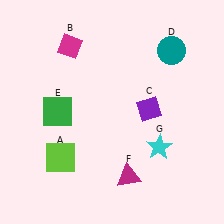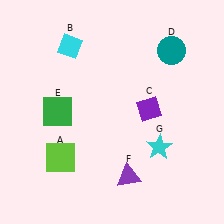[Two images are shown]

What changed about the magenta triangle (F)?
In Image 1, F is magenta. In Image 2, it changed to purple.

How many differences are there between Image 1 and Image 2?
There are 2 differences between the two images.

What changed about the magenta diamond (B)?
In Image 1, B is magenta. In Image 2, it changed to cyan.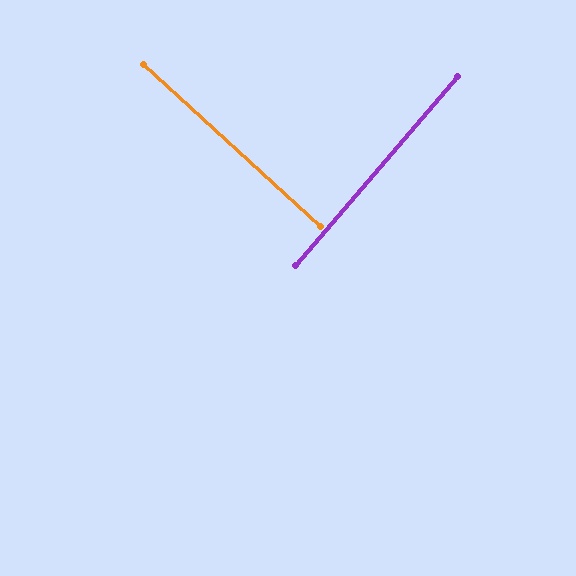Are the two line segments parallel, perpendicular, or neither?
Perpendicular — they meet at approximately 88°.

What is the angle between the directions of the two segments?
Approximately 88 degrees.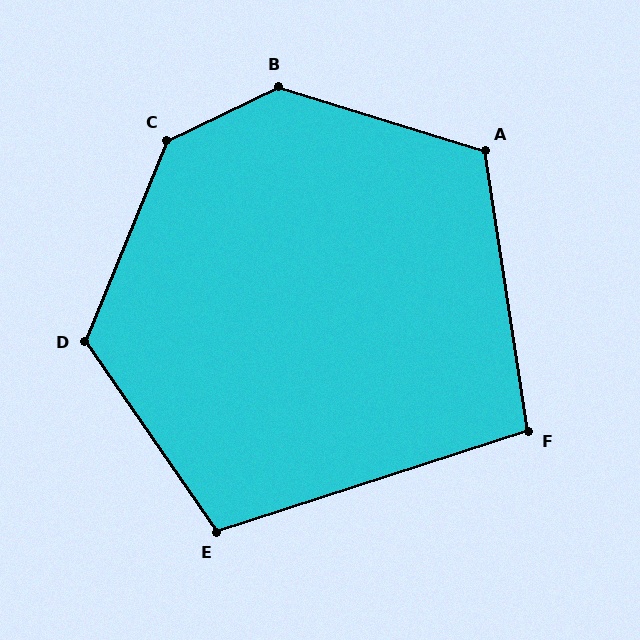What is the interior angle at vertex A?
Approximately 116 degrees (obtuse).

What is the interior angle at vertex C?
Approximately 138 degrees (obtuse).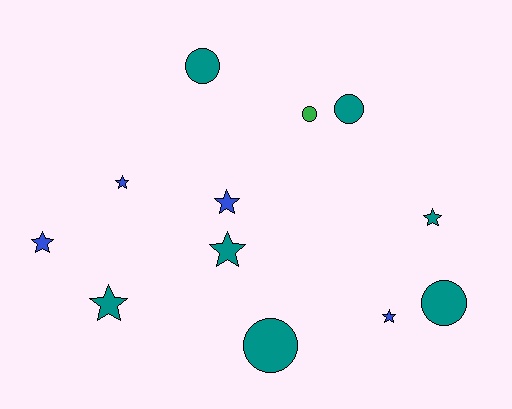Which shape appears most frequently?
Star, with 7 objects.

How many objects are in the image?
There are 12 objects.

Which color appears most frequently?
Teal, with 7 objects.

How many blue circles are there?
There are no blue circles.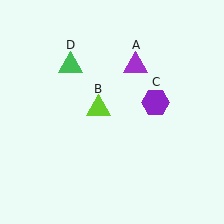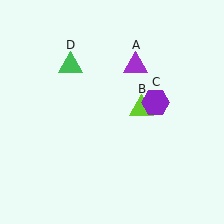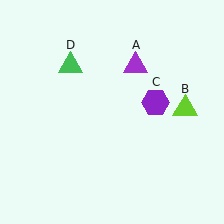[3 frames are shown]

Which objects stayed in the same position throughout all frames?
Purple triangle (object A) and purple hexagon (object C) and green triangle (object D) remained stationary.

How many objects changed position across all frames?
1 object changed position: lime triangle (object B).